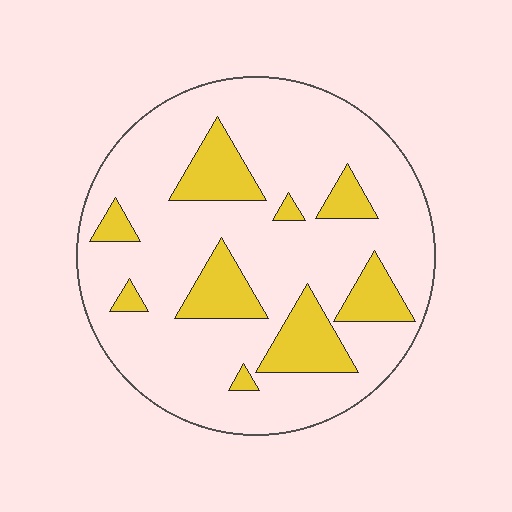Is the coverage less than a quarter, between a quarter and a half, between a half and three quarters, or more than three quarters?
Less than a quarter.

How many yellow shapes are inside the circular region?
9.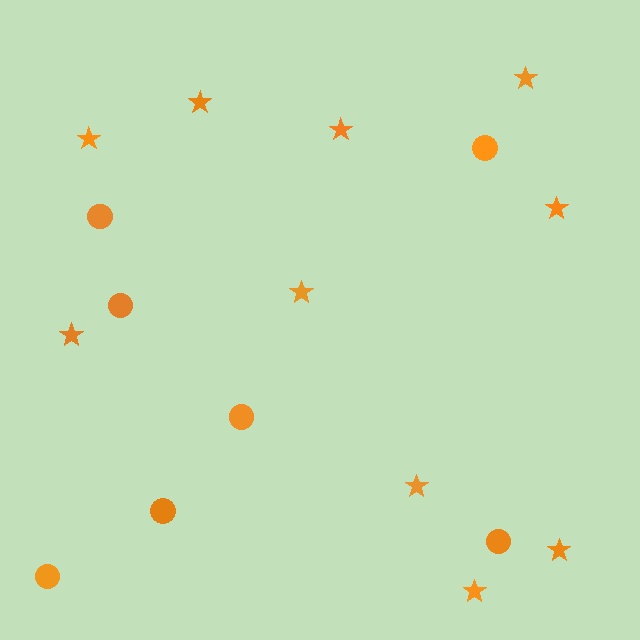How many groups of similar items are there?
There are 2 groups: one group of circles (7) and one group of stars (10).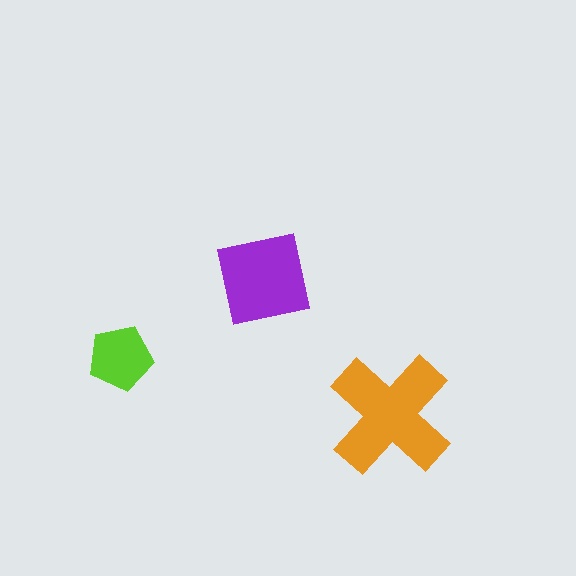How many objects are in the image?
There are 3 objects in the image.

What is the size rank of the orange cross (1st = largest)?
1st.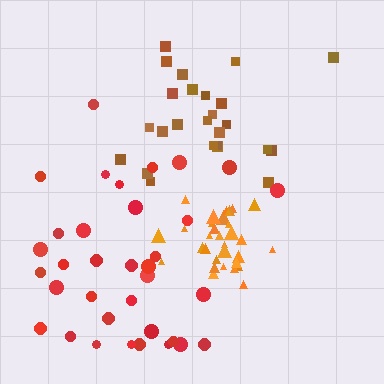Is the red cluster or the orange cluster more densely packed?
Orange.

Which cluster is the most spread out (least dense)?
Red.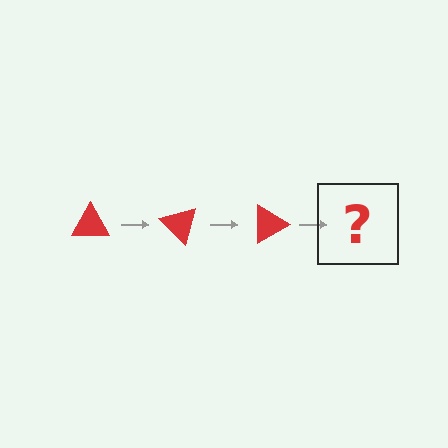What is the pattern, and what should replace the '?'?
The pattern is that the triangle rotates 45 degrees each step. The '?' should be a red triangle rotated 135 degrees.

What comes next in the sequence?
The next element should be a red triangle rotated 135 degrees.